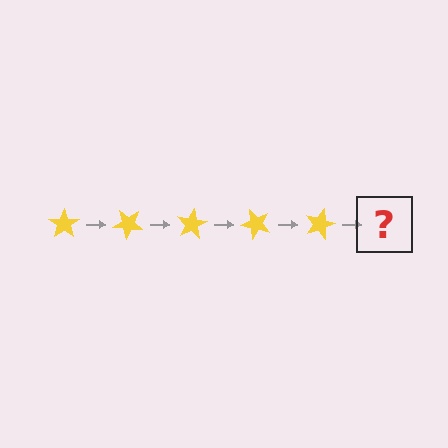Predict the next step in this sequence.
The next step is a yellow star rotated 200 degrees.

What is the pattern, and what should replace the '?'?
The pattern is that the star rotates 40 degrees each step. The '?' should be a yellow star rotated 200 degrees.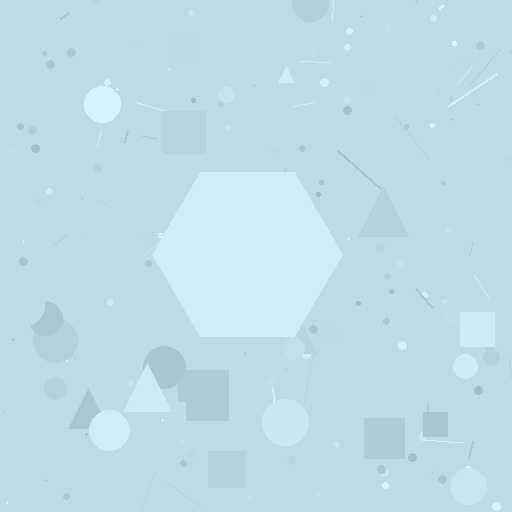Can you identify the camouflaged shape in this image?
The camouflaged shape is a hexagon.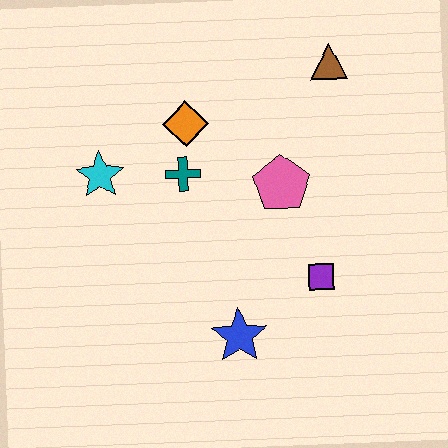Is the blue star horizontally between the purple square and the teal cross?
Yes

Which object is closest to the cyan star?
The teal cross is closest to the cyan star.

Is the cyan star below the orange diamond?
Yes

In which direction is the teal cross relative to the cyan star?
The teal cross is to the right of the cyan star.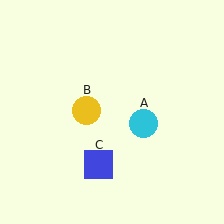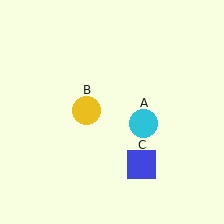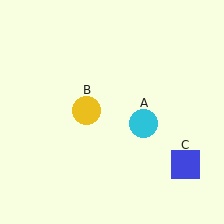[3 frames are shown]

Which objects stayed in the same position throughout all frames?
Cyan circle (object A) and yellow circle (object B) remained stationary.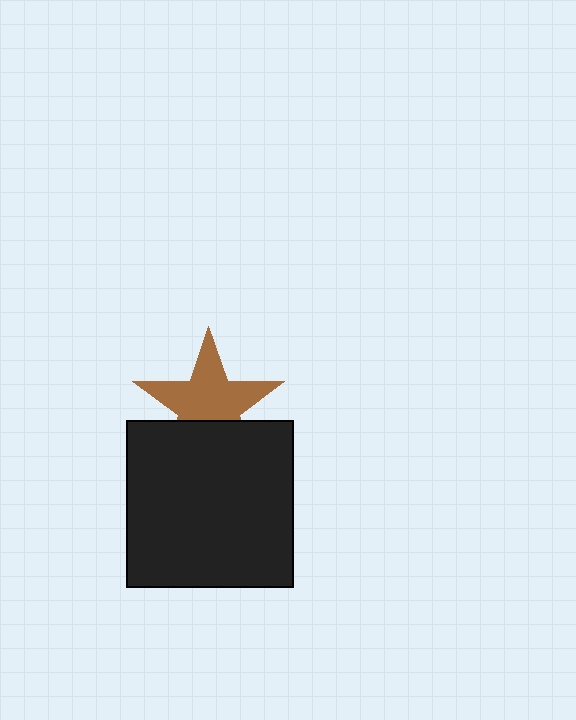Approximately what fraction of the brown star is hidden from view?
Roughly 34% of the brown star is hidden behind the black square.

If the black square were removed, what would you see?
You would see the complete brown star.